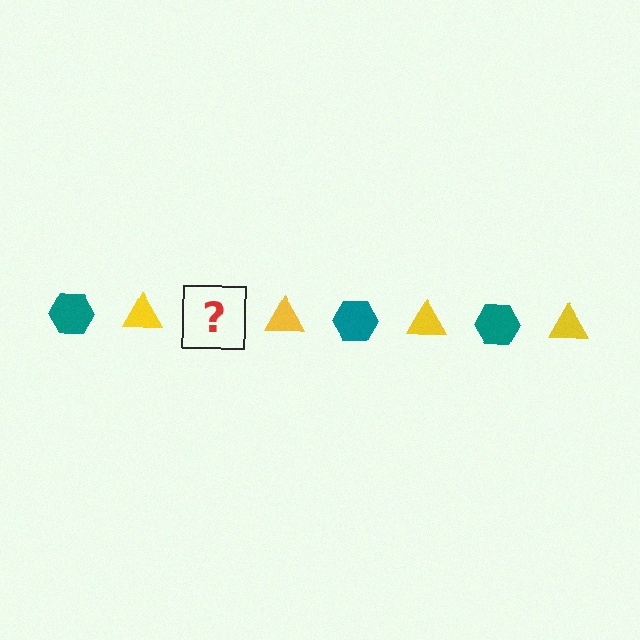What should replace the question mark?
The question mark should be replaced with a teal hexagon.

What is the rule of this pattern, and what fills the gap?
The rule is that the pattern alternates between teal hexagon and yellow triangle. The gap should be filled with a teal hexagon.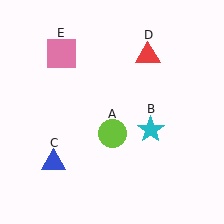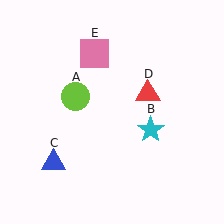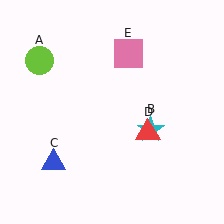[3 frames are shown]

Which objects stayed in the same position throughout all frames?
Cyan star (object B) and blue triangle (object C) remained stationary.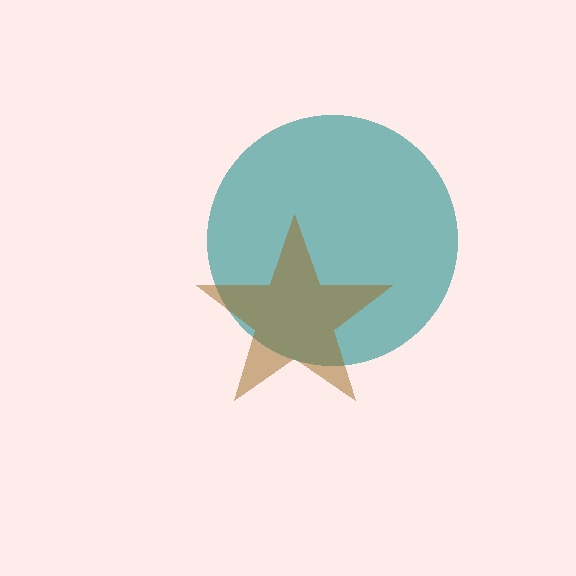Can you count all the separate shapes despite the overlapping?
Yes, there are 2 separate shapes.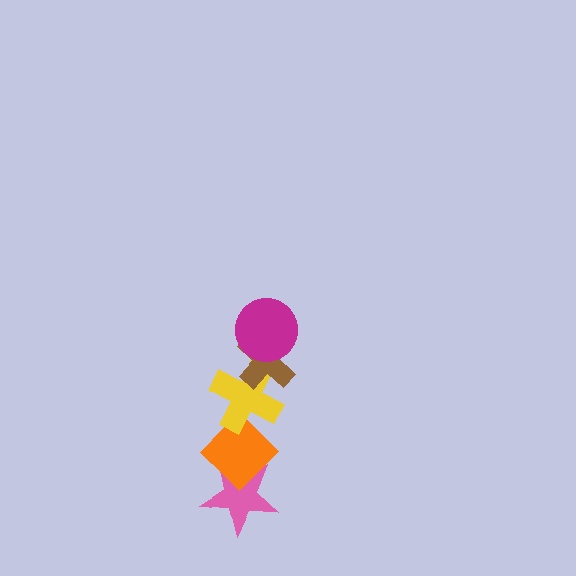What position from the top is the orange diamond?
The orange diamond is 4th from the top.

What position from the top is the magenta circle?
The magenta circle is 1st from the top.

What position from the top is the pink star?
The pink star is 5th from the top.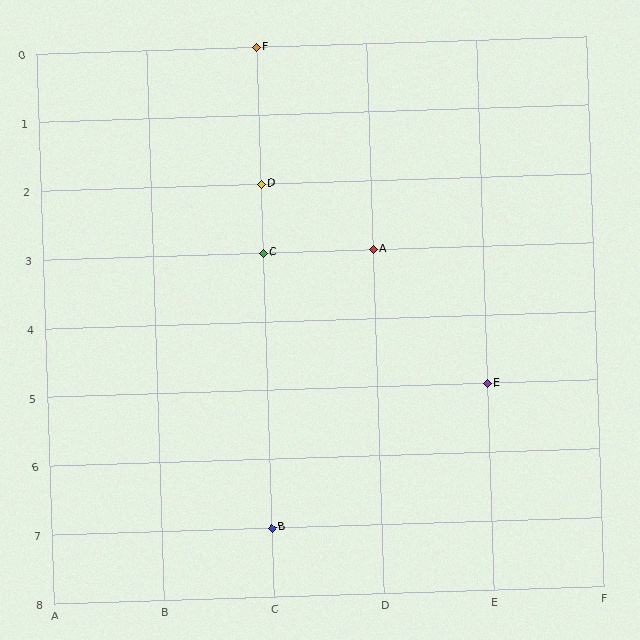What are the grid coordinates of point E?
Point E is at grid coordinates (E, 5).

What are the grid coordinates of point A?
Point A is at grid coordinates (D, 3).